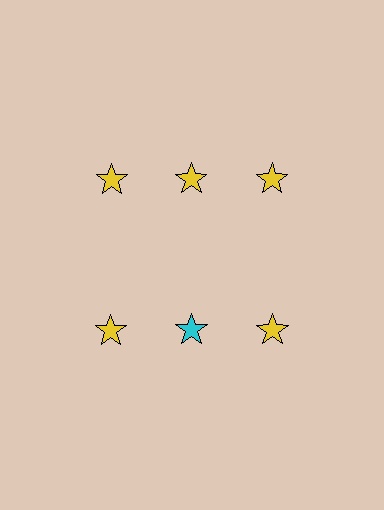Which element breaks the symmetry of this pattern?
The cyan star in the second row, second from left column breaks the symmetry. All other shapes are yellow stars.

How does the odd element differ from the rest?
It has a different color: cyan instead of yellow.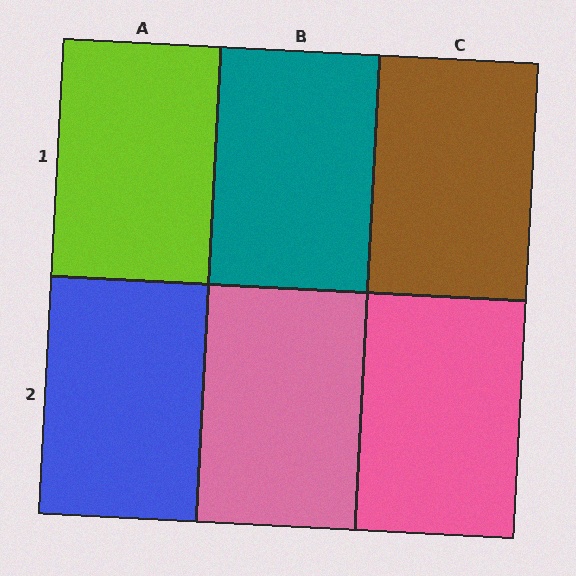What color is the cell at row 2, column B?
Pink.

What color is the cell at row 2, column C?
Pink.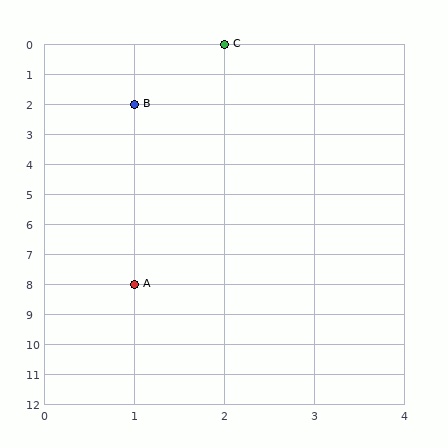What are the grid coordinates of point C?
Point C is at grid coordinates (2, 0).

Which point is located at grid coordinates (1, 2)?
Point B is at (1, 2).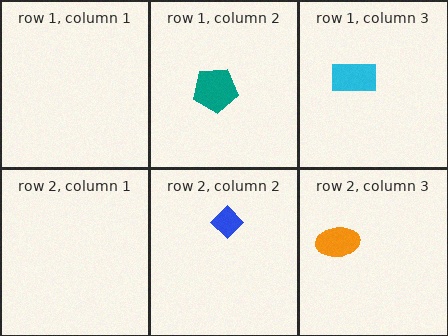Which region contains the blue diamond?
The row 2, column 2 region.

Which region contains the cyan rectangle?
The row 1, column 3 region.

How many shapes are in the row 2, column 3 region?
1.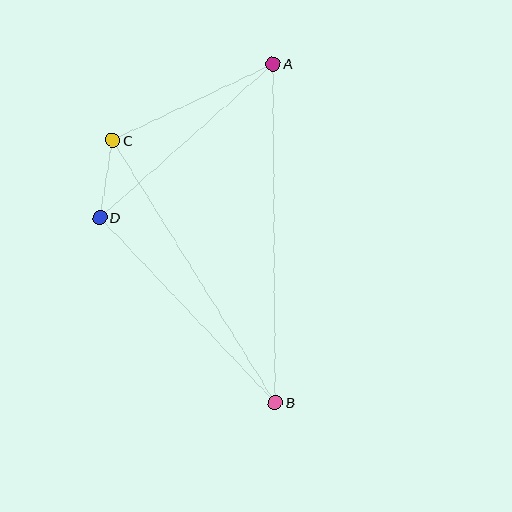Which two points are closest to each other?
Points C and D are closest to each other.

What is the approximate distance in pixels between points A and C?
The distance between A and C is approximately 178 pixels.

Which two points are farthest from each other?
Points A and B are farthest from each other.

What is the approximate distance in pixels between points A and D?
The distance between A and D is approximately 232 pixels.